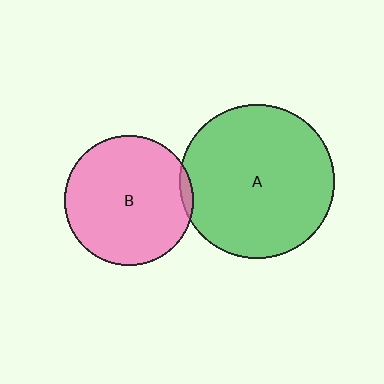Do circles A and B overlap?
Yes.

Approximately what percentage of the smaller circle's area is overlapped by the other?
Approximately 5%.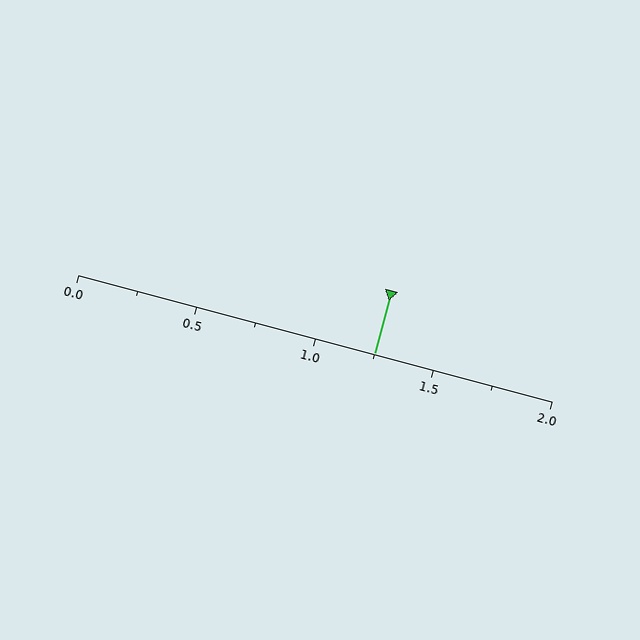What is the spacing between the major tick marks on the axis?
The major ticks are spaced 0.5 apart.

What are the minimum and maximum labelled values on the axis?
The axis runs from 0.0 to 2.0.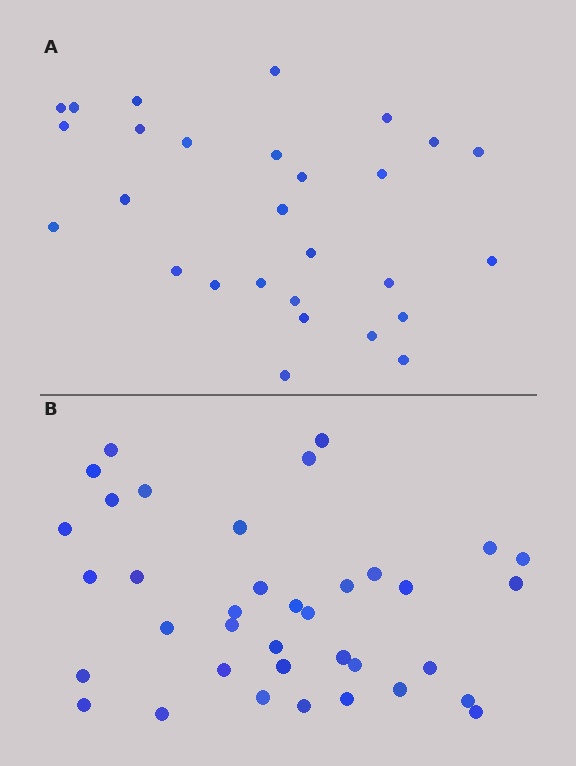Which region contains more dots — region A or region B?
Region B (the bottom region) has more dots.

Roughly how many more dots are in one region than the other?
Region B has roughly 8 or so more dots than region A.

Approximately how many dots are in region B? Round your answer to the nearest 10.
About 40 dots. (The exact count is 37, which rounds to 40.)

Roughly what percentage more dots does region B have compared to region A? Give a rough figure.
About 30% more.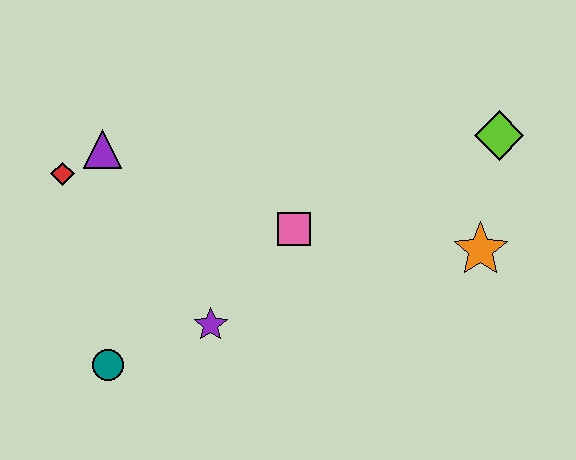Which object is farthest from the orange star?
The red diamond is farthest from the orange star.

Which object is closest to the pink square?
The purple star is closest to the pink square.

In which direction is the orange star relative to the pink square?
The orange star is to the right of the pink square.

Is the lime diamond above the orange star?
Yes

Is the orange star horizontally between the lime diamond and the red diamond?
Yes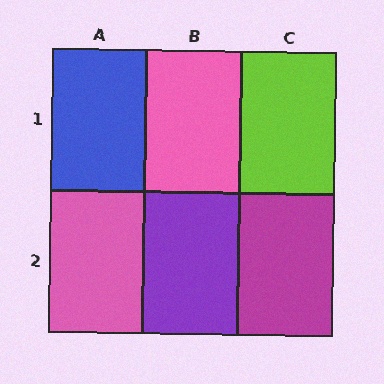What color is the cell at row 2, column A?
Pink.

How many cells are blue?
1 cell is blue.